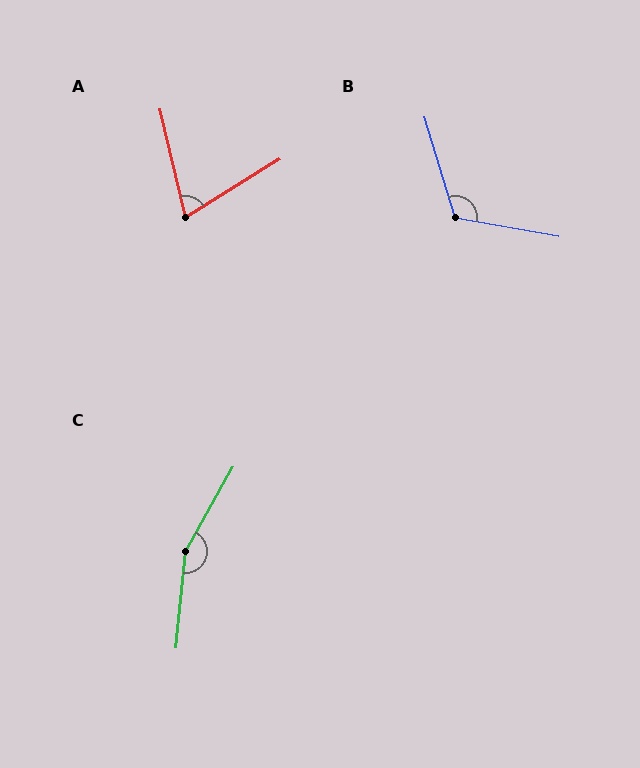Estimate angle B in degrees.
Approximately 117 degrees.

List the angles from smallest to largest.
A (71°), B (117°), C (156°).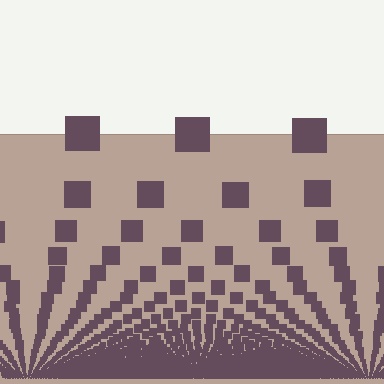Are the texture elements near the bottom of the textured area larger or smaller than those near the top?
Smaller. The gradient is inverted — elements near the bottom are smaller and denser.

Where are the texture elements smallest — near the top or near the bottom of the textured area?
Near the bottom.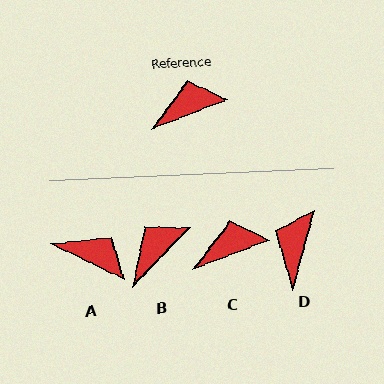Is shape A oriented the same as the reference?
No, it is off by about 47 degrees.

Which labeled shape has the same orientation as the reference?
C.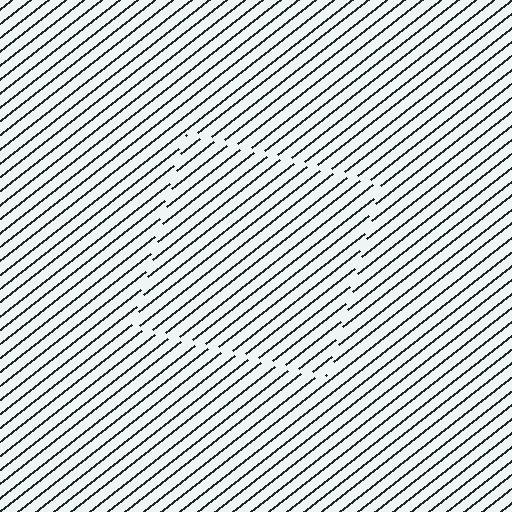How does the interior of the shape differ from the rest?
The interior of the shape contains the same grating, shifted by half a period — the contour is defined by the phase discontinuity where line-ends from the inner and outer gratings abut.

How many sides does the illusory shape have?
4 sides — the line-ends trace a square.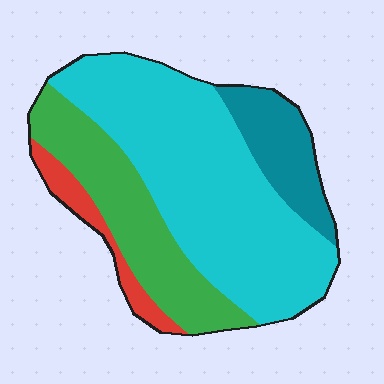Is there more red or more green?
Green.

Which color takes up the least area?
Red, at roughly 5%.